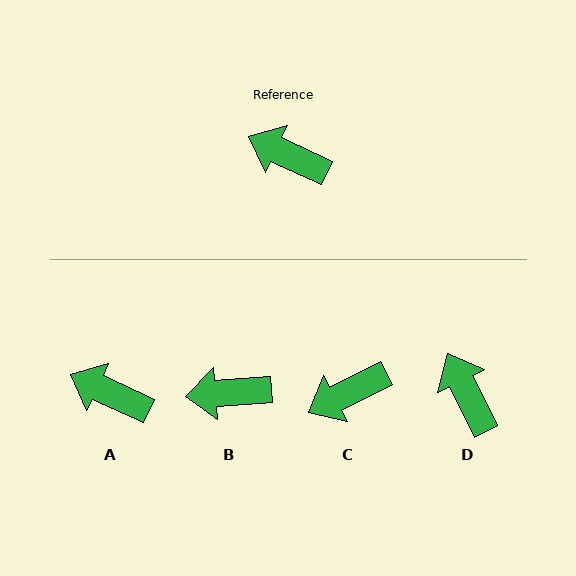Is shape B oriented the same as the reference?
No, it is off by about 30 degrees.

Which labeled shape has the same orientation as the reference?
A.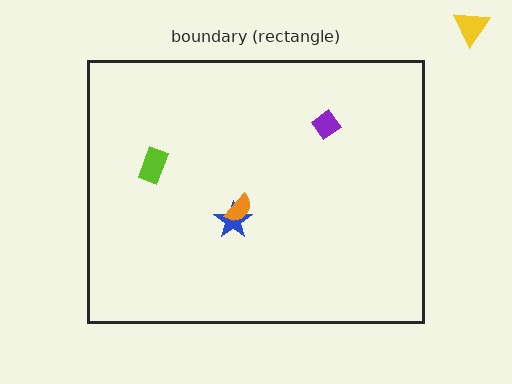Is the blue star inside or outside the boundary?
Inside.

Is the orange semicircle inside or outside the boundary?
Inside.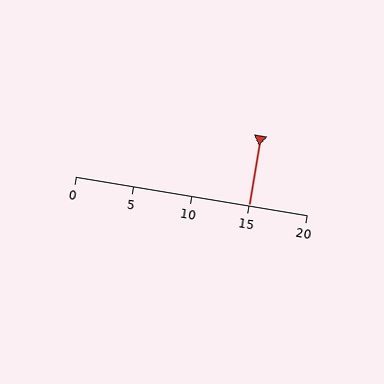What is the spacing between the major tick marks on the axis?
The major ticks are spaced 5 apart.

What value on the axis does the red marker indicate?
The marker indicates approximately 15.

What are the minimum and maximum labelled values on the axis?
The axis runs from 0 to 20.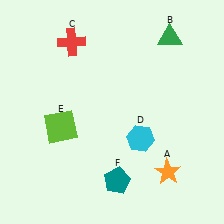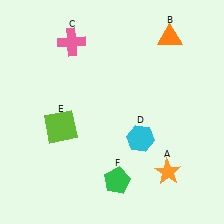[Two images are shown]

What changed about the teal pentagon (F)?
In Image 1, F is teal. In Image 2, it changed to green.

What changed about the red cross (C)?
In Image 1, C is red. In Image 2, it changed to pink.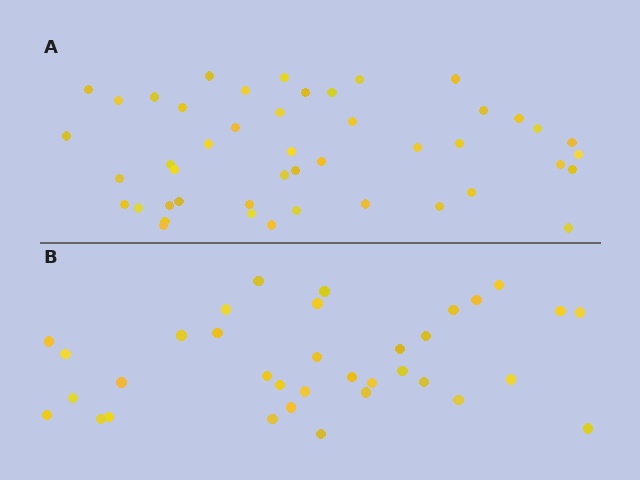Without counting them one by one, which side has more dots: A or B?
Region A (the top region) has more dots.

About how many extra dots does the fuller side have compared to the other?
Region A has roughly 12 or so more dots than region B.